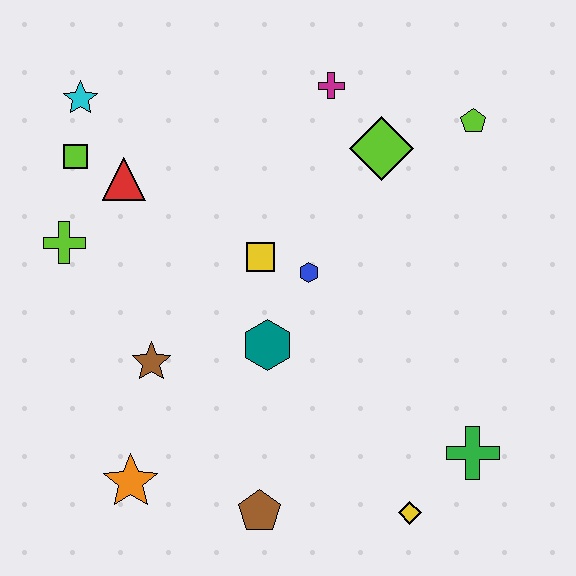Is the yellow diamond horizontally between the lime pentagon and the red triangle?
Yes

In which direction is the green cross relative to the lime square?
The green cross is to the right of the lime square.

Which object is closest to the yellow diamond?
The green cross is closest to the yellow diamond.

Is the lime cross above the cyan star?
No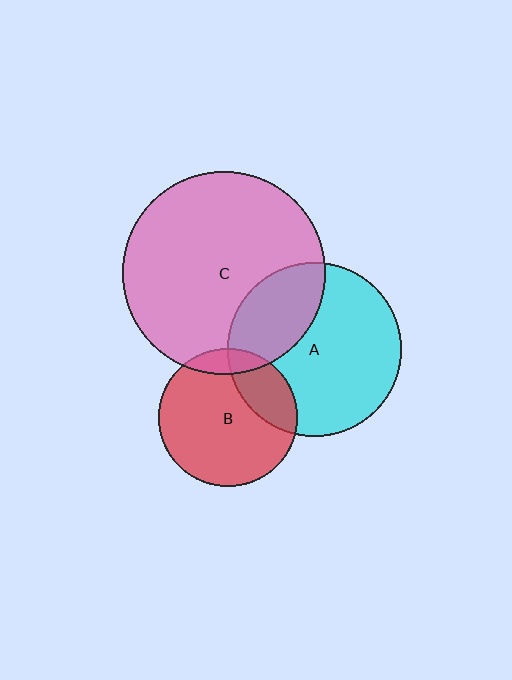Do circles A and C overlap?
Yes.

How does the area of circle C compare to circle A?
Approximately 1.4 times.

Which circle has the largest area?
Circle C (pink).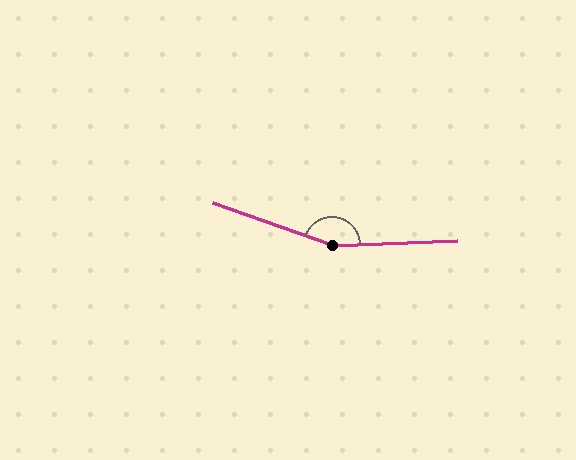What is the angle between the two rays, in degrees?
Approximately 159 degrees.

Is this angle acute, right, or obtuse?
It is obtuse.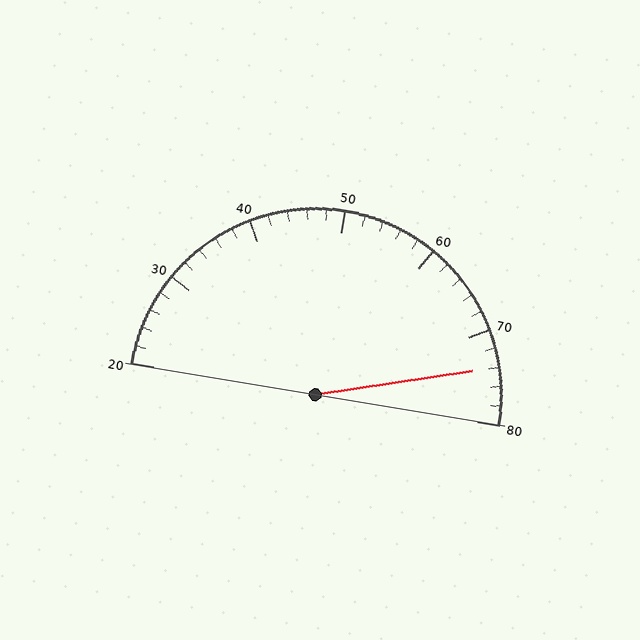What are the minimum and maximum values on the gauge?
The gauge ranges from 20 to 80.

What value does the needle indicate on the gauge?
The needle indicates approximately 74.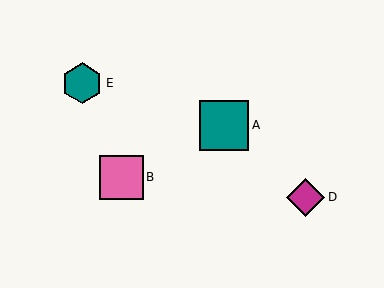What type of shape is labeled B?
Shape B is a pink square.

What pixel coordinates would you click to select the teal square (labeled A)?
Click at (224, 125) to select the teal square A.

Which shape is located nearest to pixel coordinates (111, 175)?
The pink square (labeled B) at (121, 177) is nearest to that location.